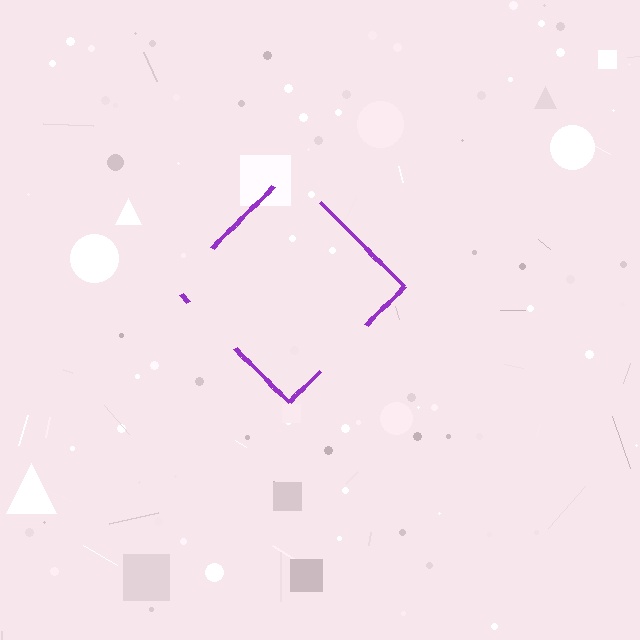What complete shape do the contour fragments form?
The contour fragments form a diamond.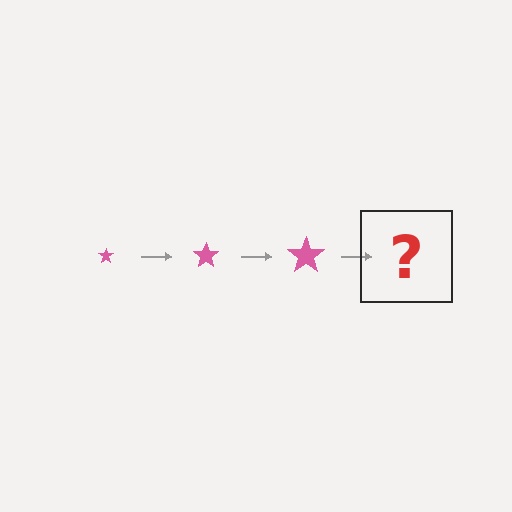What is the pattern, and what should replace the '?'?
The pattern is that the star gets progressively larger each step. The '?' should be a pink star, larger than the previous one.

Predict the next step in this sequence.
The next step is a pink star, larger than the previous one.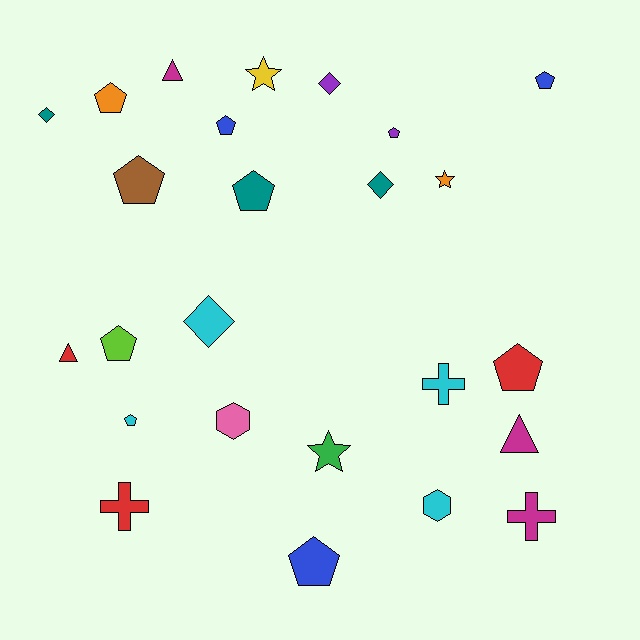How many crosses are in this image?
There are 3 crosses.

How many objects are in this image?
There are 25 objects.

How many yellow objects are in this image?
There is 1 yellow object.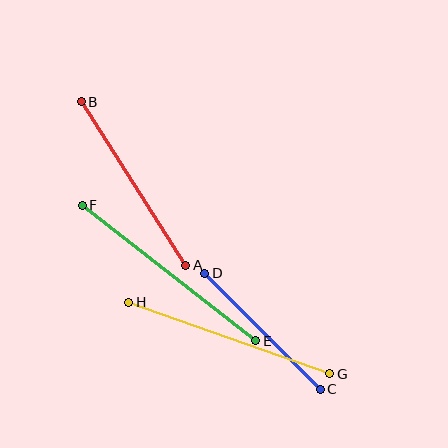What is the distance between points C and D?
The distance is approximately 164 pixels.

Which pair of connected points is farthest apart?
Points E and F are farthest apart.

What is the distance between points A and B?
The distance is approximately 194 pixels.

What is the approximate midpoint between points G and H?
The midpoint is at approximately (229, 338) pixels.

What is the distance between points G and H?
The distance is approximately 213 pixels.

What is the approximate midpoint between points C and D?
The midpoint is at approximately (262, 331) pixels.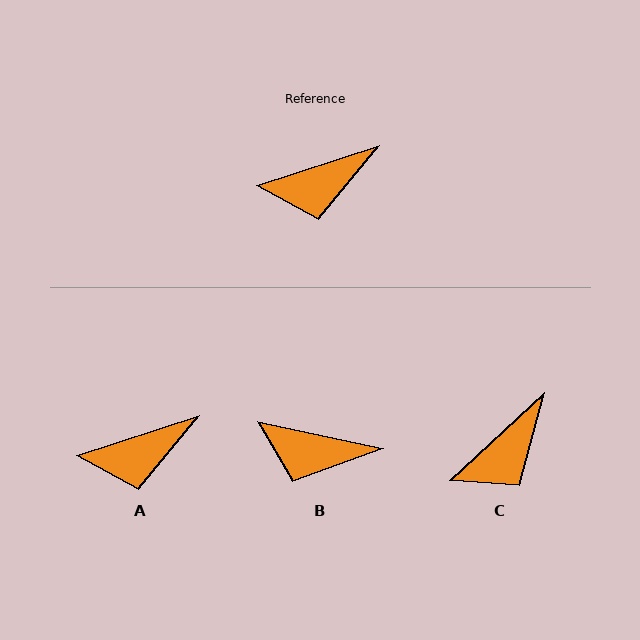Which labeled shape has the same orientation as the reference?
A.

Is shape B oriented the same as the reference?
No, it is off by about 31 degrees.